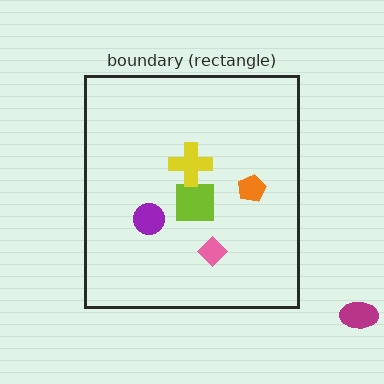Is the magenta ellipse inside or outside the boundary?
Outside.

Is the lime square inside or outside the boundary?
Inside.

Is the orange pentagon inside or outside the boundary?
Inside.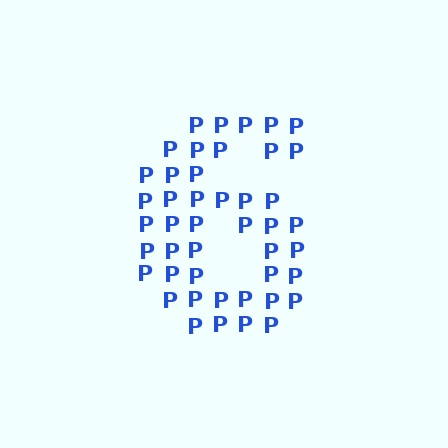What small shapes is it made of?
It is made of small letter P's.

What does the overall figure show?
The overall figure shows the digit 6.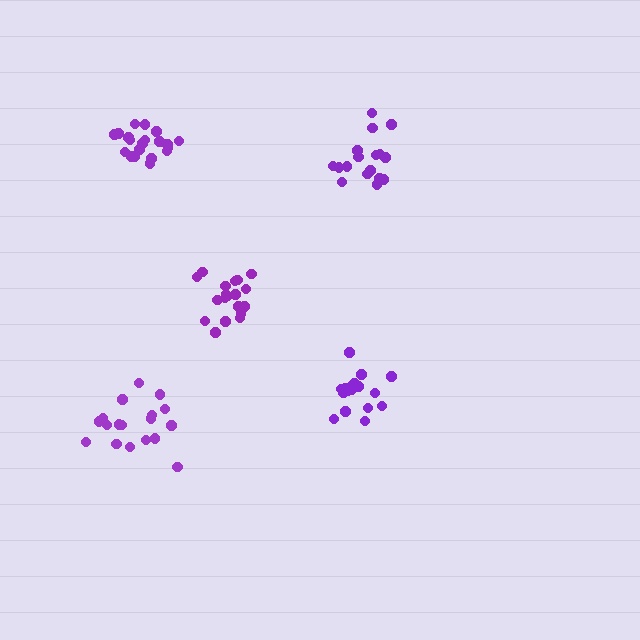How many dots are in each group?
Group 1: 17 dots, Group 2: 20 dots, Group 3: 19 dots, Group 4: 18 dots, Group 5: 18 dots (92 total).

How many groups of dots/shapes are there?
There are 5 groups.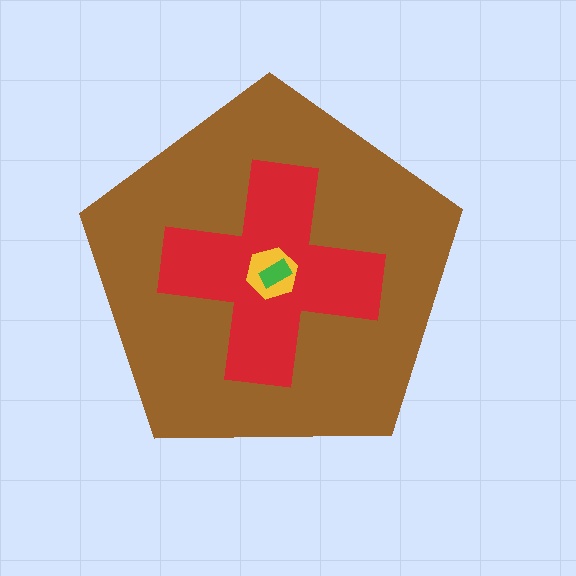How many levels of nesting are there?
4.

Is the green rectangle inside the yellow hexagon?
Yes.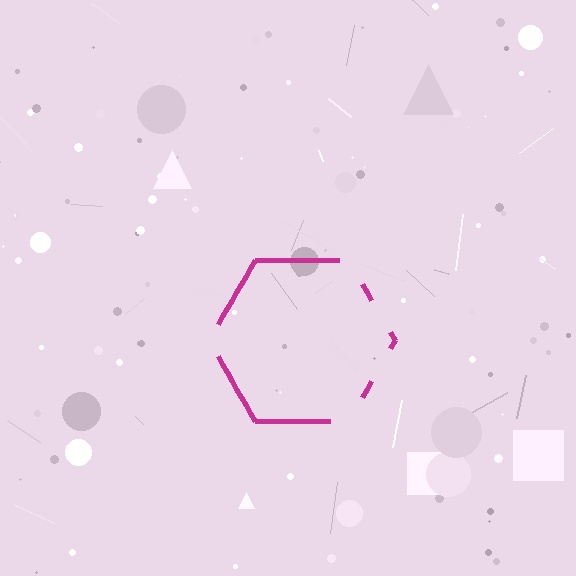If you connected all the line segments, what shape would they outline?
They would outline a hexagon.